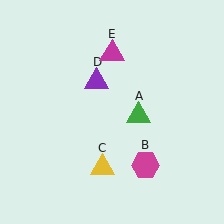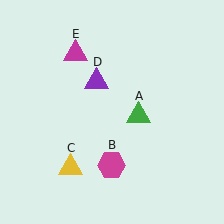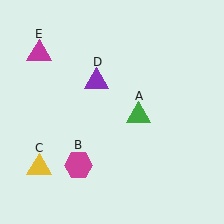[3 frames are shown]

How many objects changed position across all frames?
3 objects changed position: magenta hexagon (object B), yellow triangle (object C), magenta triangle (object E).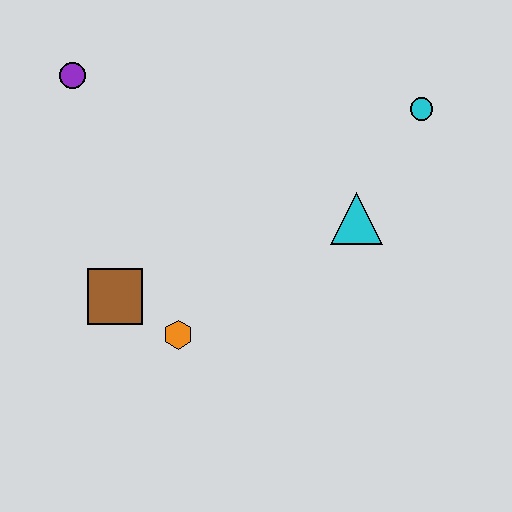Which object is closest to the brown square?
The orange hexagon is closest to the brown square.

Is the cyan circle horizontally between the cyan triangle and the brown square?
No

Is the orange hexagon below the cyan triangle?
Yes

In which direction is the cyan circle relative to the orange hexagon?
The cyan circle is to the right of the orange hexagon.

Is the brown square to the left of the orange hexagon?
Yes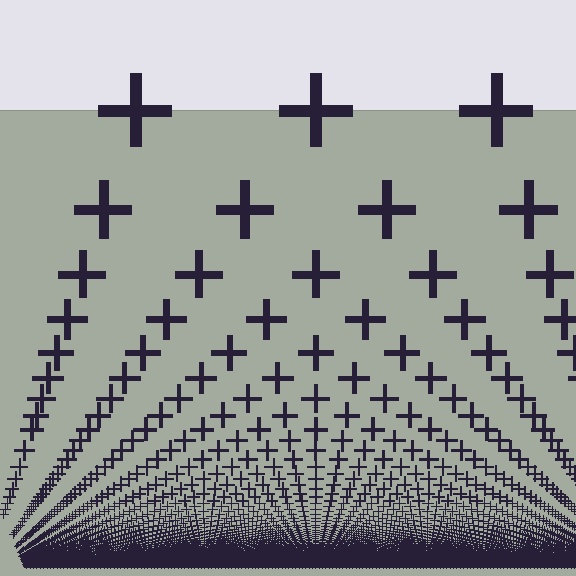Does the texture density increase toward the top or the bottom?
Density increases toward the bottom.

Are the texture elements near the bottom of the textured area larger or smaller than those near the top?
Smaller. The gradient is inverted — elements near the bottom are smaller and denser.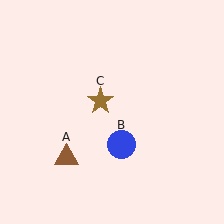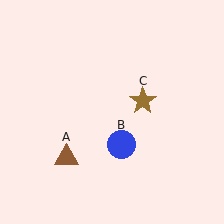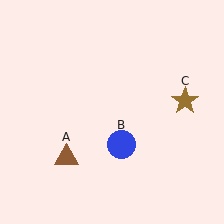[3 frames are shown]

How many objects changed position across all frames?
1 object changed position: brown star (object C).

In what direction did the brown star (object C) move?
The brown star (object C) moved right.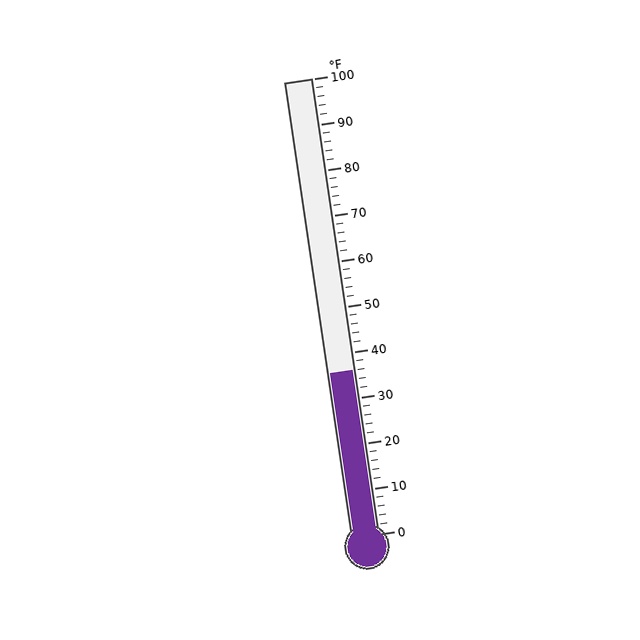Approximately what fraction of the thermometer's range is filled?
The thermometer is filled to approximately 35% of its range.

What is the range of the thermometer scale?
The thermometer scale ranges from 0°F to 100°F.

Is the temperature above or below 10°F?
The temperature is above 10°F.